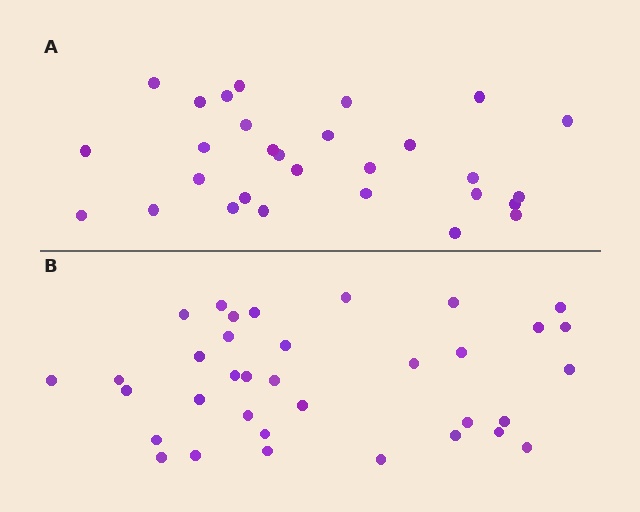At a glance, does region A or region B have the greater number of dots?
Region B (the bottom region) has more dots.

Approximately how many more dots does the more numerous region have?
Region B has about 6 more dots than region A.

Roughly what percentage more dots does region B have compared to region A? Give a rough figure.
About 20% more.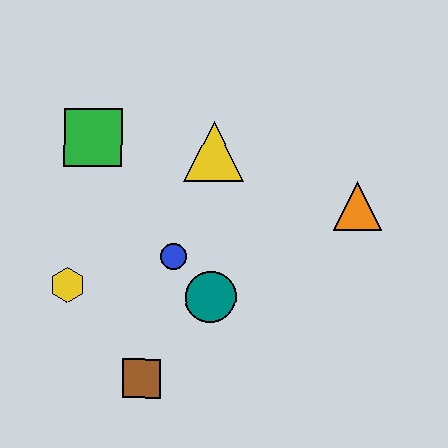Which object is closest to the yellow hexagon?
The blue circle is closest to the yellow hexagon.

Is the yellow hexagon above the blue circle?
No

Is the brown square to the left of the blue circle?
Yes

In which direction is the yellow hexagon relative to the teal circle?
The yellow hexagon is to the left of the teal circle.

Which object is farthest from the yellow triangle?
The brown square is farthest from the yellow triangle.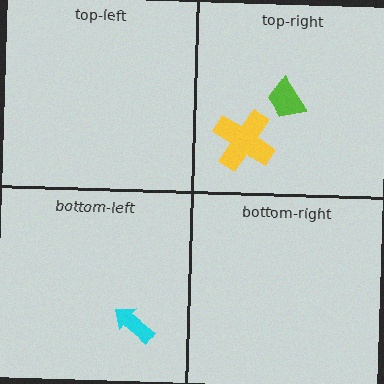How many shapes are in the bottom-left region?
1.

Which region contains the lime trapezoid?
The top-right region.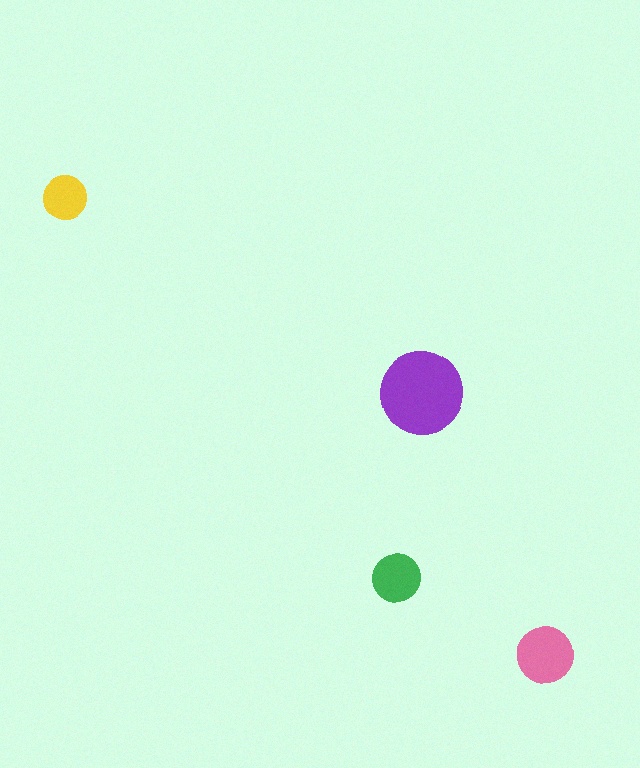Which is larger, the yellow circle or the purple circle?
The purple one.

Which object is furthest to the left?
The yellow circle is leftmost.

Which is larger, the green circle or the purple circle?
The purple one.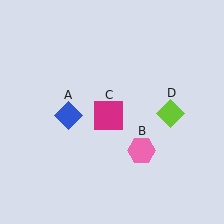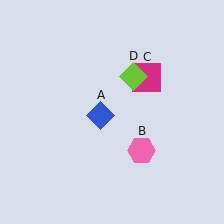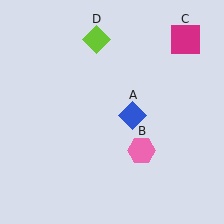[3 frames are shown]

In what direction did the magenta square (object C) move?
The magenta square (object C) moved up and to the right.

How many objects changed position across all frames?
3 objects changed position: blue diamond (object A), magenta square (object C), lime diamond (object D).